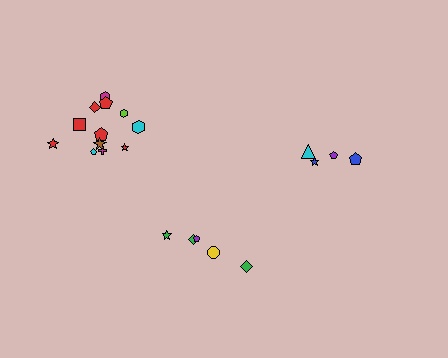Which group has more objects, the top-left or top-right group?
The top-left group.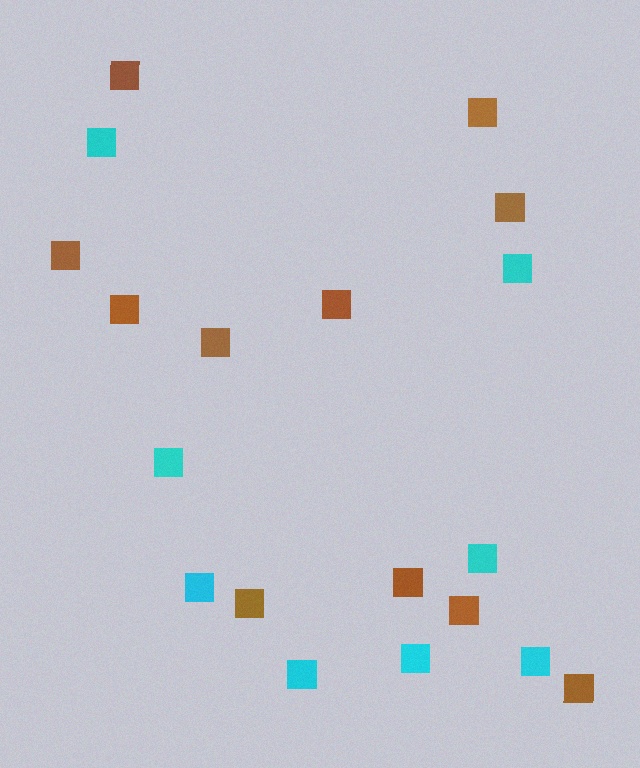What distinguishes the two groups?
There are 2 groups: one group of brown squares (11) and one group of cyan squares (8).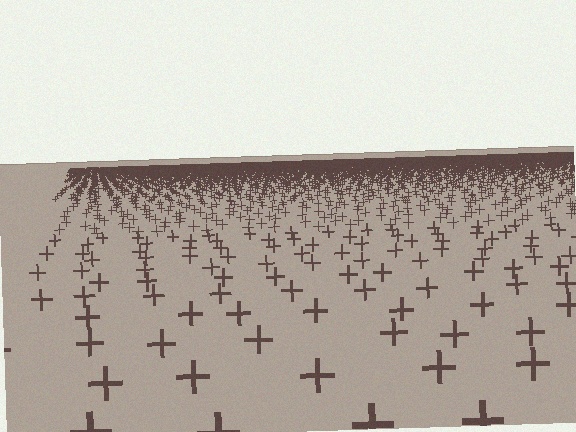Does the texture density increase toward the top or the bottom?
Density increases toward the top.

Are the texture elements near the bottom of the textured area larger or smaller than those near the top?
Larger. Near the bottom, elements are closer to the viewer and appear at a bigger on-screen size.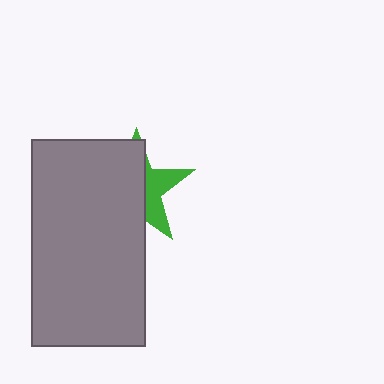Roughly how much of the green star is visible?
A small part of it is visible (roughly 36%).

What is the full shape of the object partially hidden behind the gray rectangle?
The partially hidden object is a green star.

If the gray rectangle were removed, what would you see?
You would see the complete green star.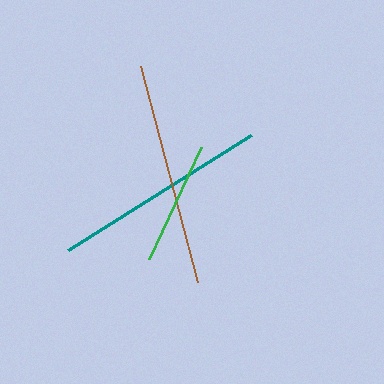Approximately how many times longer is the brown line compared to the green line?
The brown line is approximately 1.8 times the length of the green line.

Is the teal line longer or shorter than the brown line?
The brown line is longer than the teal line.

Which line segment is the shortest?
The green line is the shortest at approximately 123 pixels.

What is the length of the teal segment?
The teal segment is approximately 216 pixels long.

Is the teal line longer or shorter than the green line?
The teal line is longer than the green line.